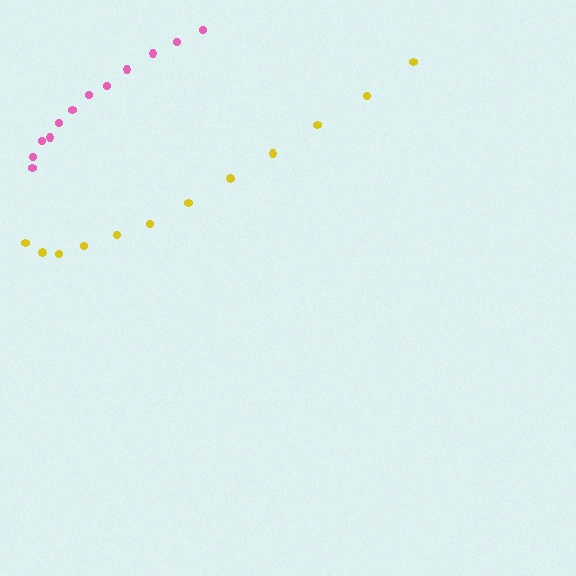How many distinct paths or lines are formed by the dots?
There are 2 distinct paths.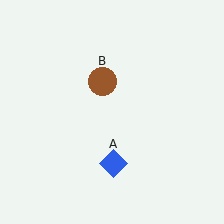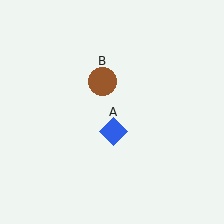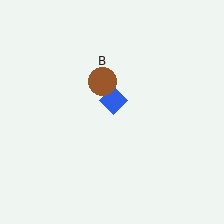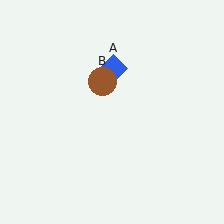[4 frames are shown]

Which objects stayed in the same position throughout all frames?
Brown circle (object B) remained stationary.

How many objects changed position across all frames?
1 object changed position: blue diamond (object A).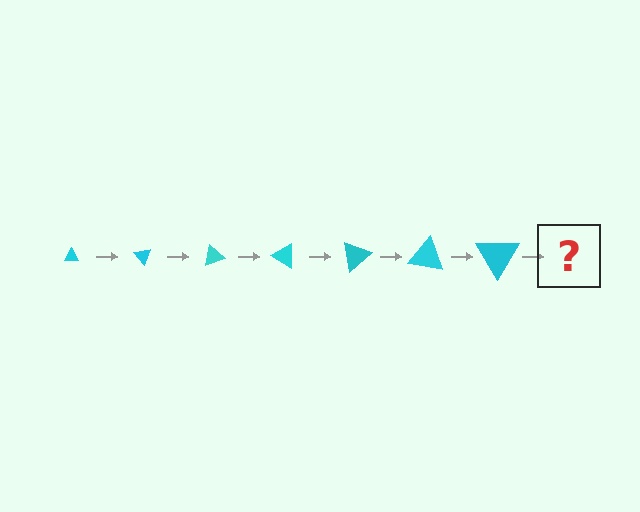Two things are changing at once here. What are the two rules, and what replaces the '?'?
The two rules are that the triangle grows larger each step and it rotates 50 degrees each step. The '?' should be a triangle, larger than the previous one and rotated 350 degrees from the start.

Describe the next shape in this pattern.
It should be a triangle, larger than the previous one and rotated 350 degrees from the start.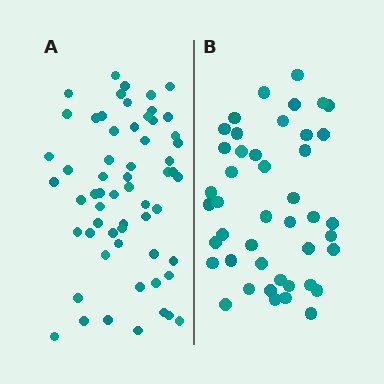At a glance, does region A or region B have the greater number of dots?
Region A (the left region) has more dots.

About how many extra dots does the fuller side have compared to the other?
Region A has approximately 15 more dots than region B.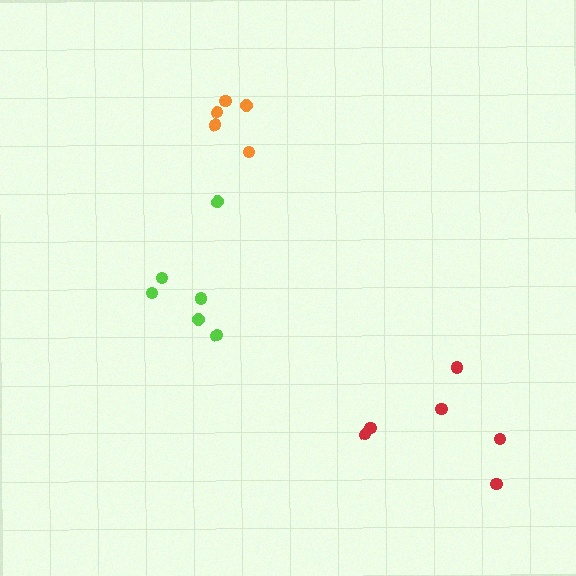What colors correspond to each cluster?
The clusters are colored: lime, orange, red.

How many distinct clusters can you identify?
There are 3 distinct clusters.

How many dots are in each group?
Group 1: 6 dots, Group 2: 5 dots, Group 3: 6 dots (17 total).